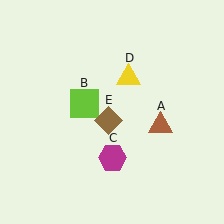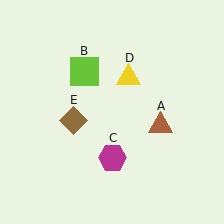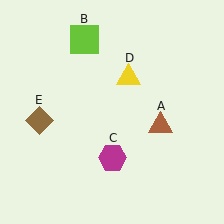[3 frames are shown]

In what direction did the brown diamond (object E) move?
The brown diamond (object E) moved left.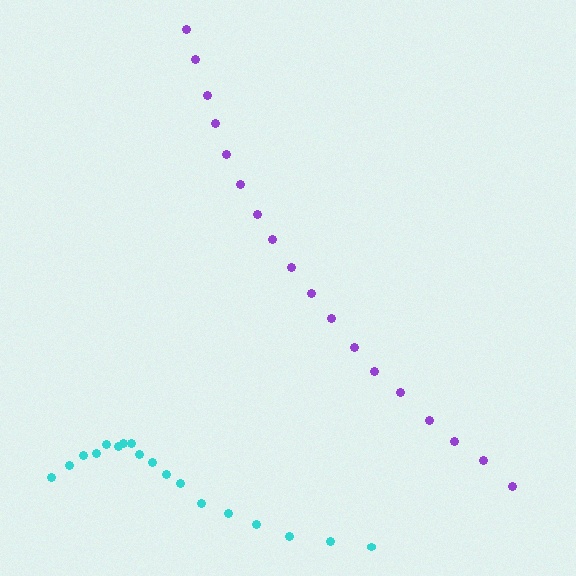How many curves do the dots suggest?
There are 2 distinct paths.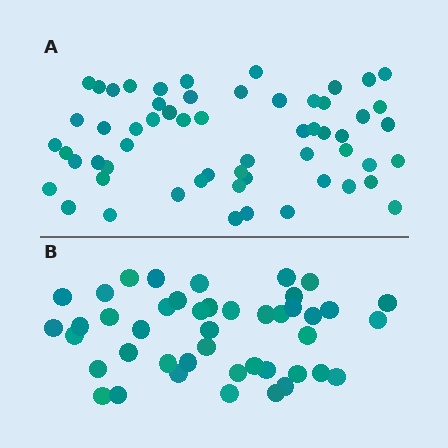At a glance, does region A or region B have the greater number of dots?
Region A (the top region) has more dots.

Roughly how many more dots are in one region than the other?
Region A has approximately 15 more dots than region B.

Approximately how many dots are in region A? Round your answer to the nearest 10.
About 60 dots. (The exact count is 58, which rounds to 60.)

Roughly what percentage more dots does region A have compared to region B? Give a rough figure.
About 30% more.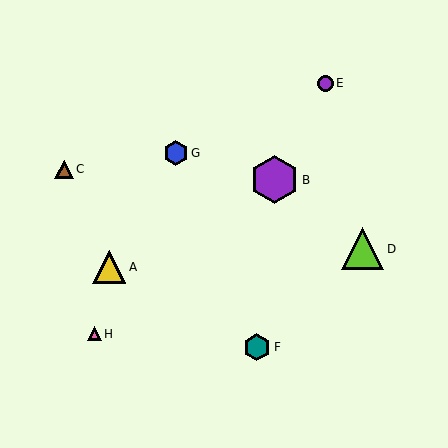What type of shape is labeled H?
Shape H is a pink triangle.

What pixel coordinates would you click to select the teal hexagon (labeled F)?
Click at (257, 347) to select the teal hexagon F.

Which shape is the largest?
The purple hexagon (labeled B) is the largest.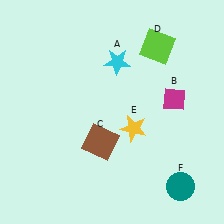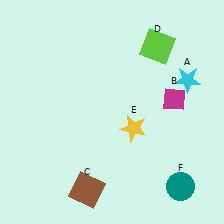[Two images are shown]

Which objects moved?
The objects that moved are: the cyan star (A), the brown square (C).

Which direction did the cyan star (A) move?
The cyan star (A) moved right.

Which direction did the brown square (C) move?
The brown square (C) moved down.